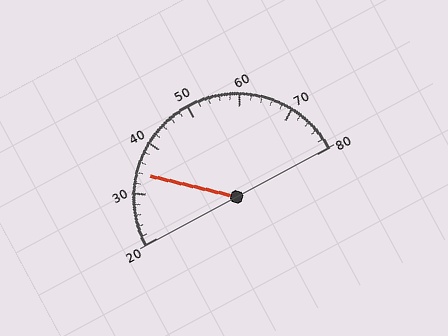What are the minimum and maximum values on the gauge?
The gauge ranges from 20 to 80.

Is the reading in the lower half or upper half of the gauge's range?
The reading is in the lower half of the range (20 to 80).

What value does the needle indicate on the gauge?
The needle indicates approximately 34.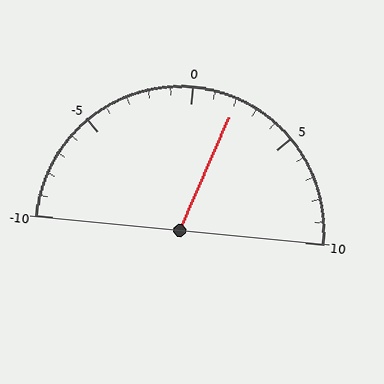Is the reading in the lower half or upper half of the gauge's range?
The reading is in the upper half of the range (-10 to 10).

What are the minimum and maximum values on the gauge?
The gauge ranges from -10 to 10.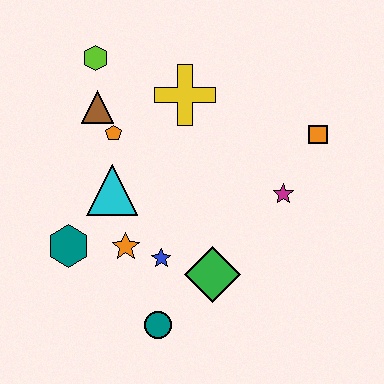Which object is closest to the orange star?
The blue star is closest to the orange star.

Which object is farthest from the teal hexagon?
The orange square is farthest from the teal hexagon.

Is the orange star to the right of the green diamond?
No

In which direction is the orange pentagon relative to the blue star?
The orange pentagon is above the blue star.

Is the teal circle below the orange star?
Yes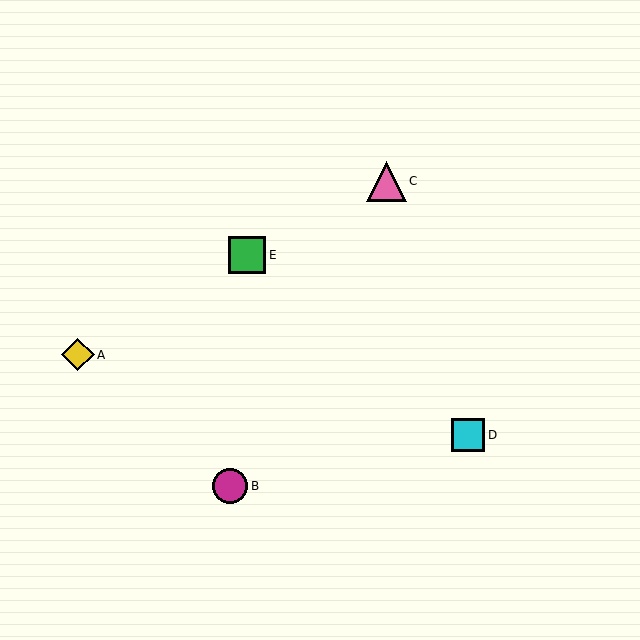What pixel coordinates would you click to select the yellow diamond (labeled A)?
Click at (78, 355) to select the yellow diamond A.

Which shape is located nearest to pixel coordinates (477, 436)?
The cyan square (labeled D) at (468, 435) is nearest to that location.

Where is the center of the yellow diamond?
The center of the yellow diamond is at (78, 355).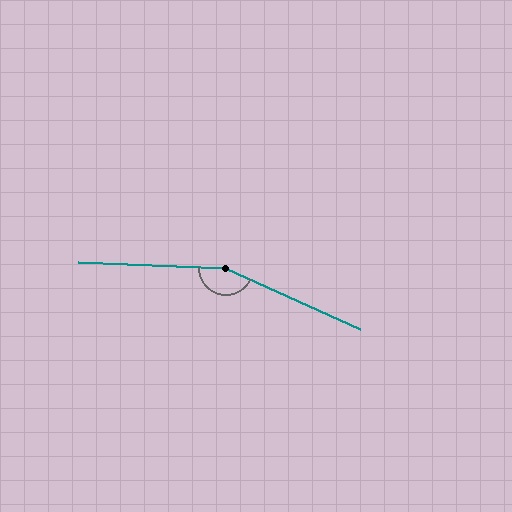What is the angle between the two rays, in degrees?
Approximately 158 degrees.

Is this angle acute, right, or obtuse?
It is obtuse.